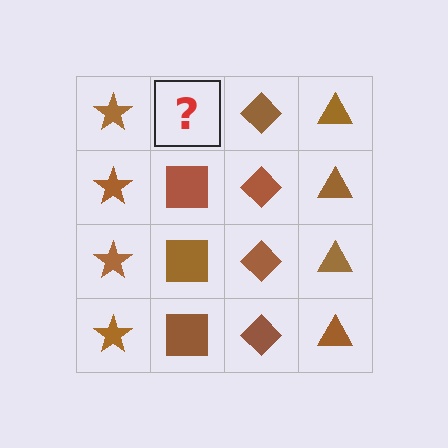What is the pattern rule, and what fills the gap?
The rule is that each column has a consistent shape. The gap should be filled with a brown square.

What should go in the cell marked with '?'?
The missing cell should contain a brown square.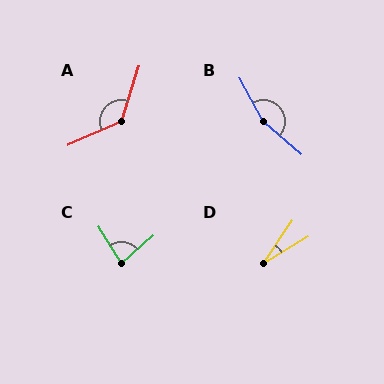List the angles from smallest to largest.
D (25°), C (81°), A (131°), B (159°).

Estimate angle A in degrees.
Approximately 131 degrees.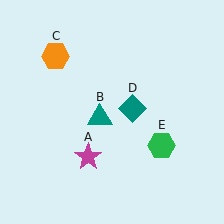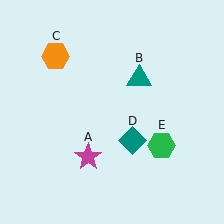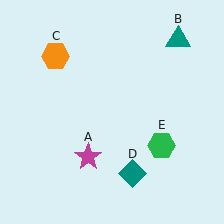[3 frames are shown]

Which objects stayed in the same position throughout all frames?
Magenta star (object A) and orange hexagon (object C) and green hexagon (object E) remained stationary.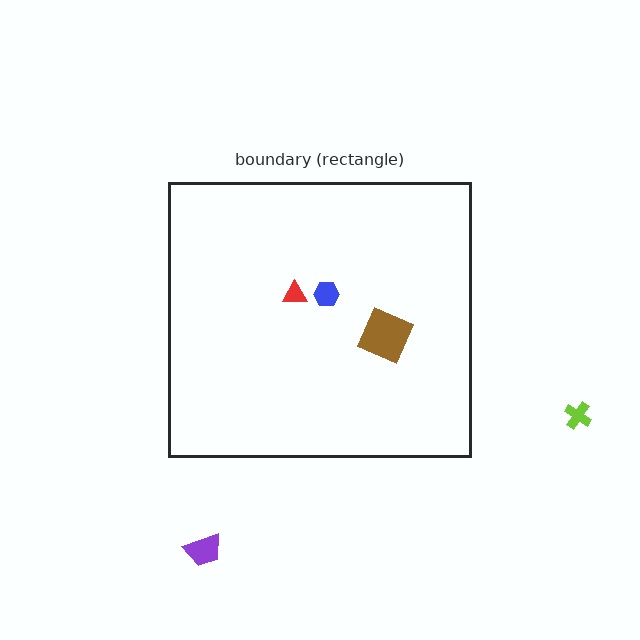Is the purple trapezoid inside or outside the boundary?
Outside.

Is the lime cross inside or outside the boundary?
Outside.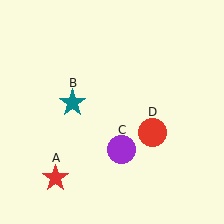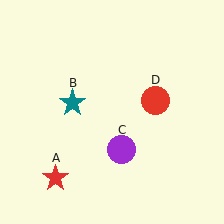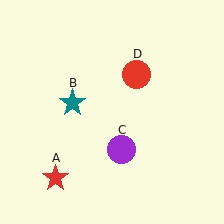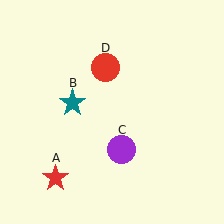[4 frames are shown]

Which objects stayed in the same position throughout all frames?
Red star (object A) and teal star (object B) and purple circle (object C) remained stationary.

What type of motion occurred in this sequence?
The red circle (object D) rotated counterclockwise around the center of the scene.